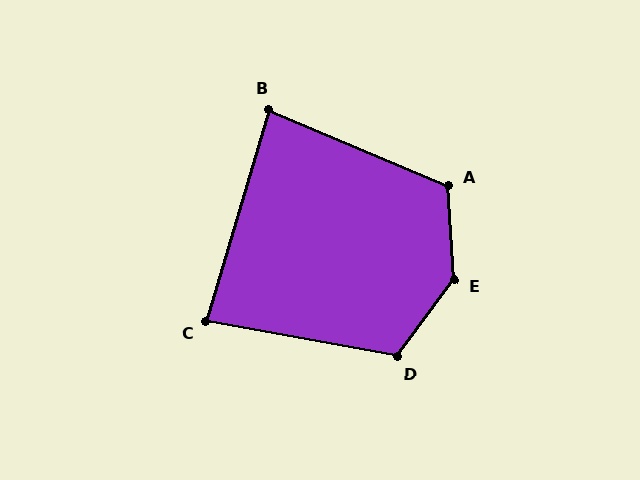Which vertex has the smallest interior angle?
B, at approximately 84 degrees.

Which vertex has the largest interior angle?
E, at approximately 140 degrees.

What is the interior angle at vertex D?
Approximately 116 degrees (obtuse).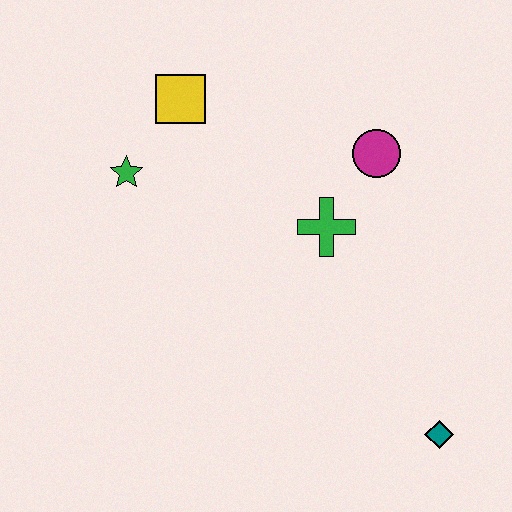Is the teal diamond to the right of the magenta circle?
Yes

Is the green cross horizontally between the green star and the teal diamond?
Yes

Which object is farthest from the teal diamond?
The yellow square is farthest from the teal diamond.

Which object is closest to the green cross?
The magenta circle is closest to the green cross.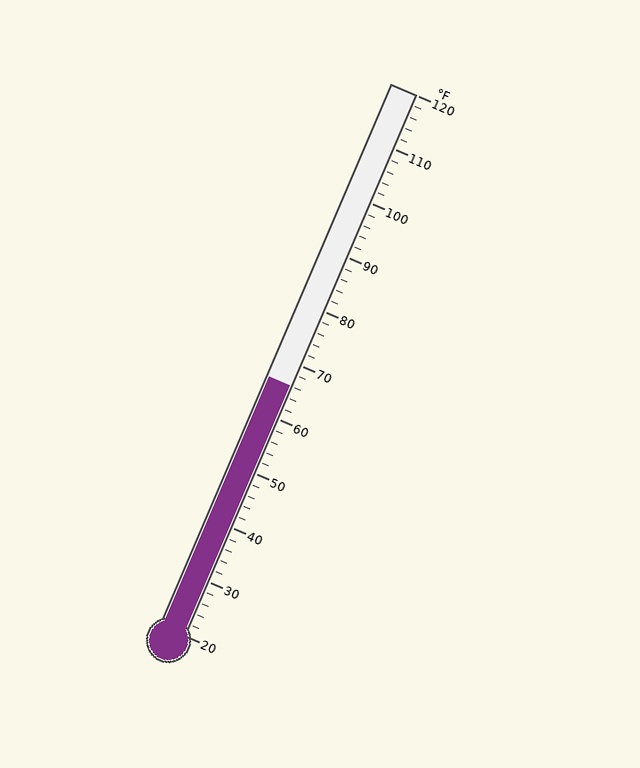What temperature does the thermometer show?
The thermometer shows approximately 66°F.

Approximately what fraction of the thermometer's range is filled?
The thermometer is filled to approximately 45% of its range.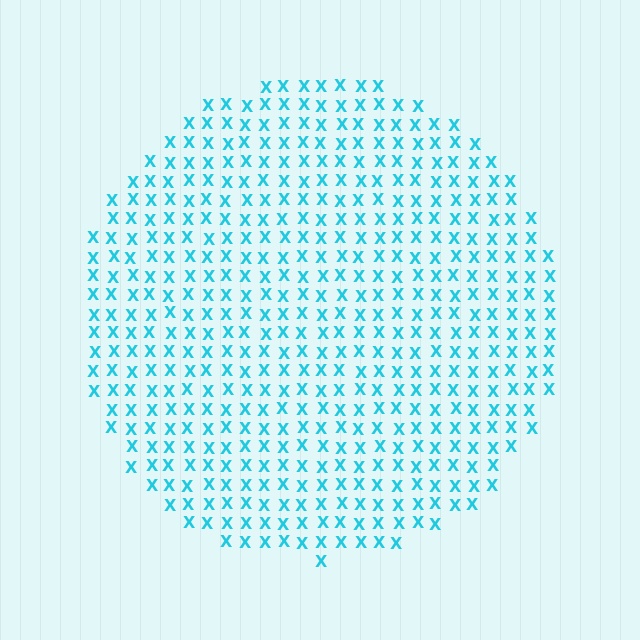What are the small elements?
The small elements are letter X's.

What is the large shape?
The large shape is a circle.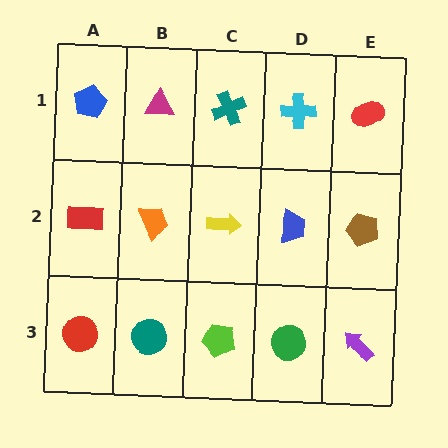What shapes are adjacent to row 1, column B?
An orange trapezoid (row 2, column B), a blue pentagon (row 1, column A), a teal cross (row 1, column C).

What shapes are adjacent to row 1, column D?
A blue trapezoid (row 2, column D), a teal cross (row 1, column C), a red ellipse (row 1, column E).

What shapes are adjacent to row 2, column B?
A magenta triangle (row 1, column B), a teal circle (row 3, column B), a red rectangle (row 2, column A), a yellow arrow (row 2, column C).